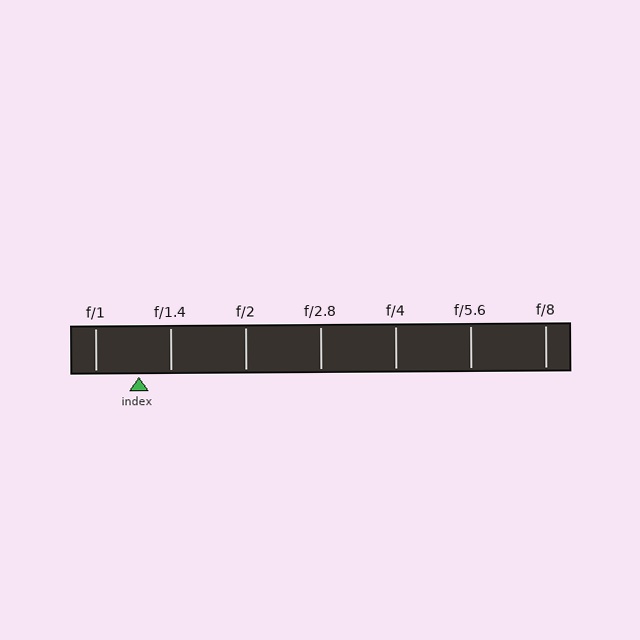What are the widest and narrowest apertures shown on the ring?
The widest aperture shown is f/1 and the narrowest is f/8.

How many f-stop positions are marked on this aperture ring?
There are 7 f-stop positions marked.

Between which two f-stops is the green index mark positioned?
The index mark is between f/1 and f/1.4.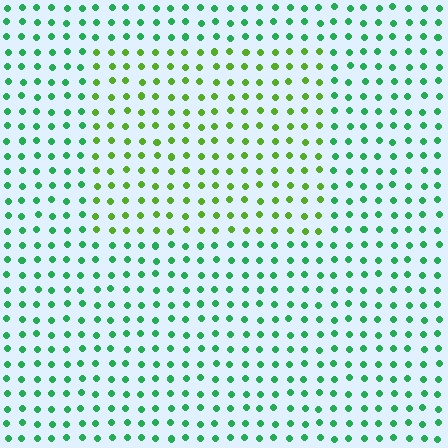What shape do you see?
I see a rectangle.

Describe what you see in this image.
The image is filled with small green elements in a uniform arrangement. A rectangle-shaped region is visible where the elements are tinted to a slightly different hue, forming a subtle color boundary.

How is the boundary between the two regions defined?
The boundary is defined purely by a slight shift in hue (about 41 degrees). Spacing, size, and orientation are identical on both sides.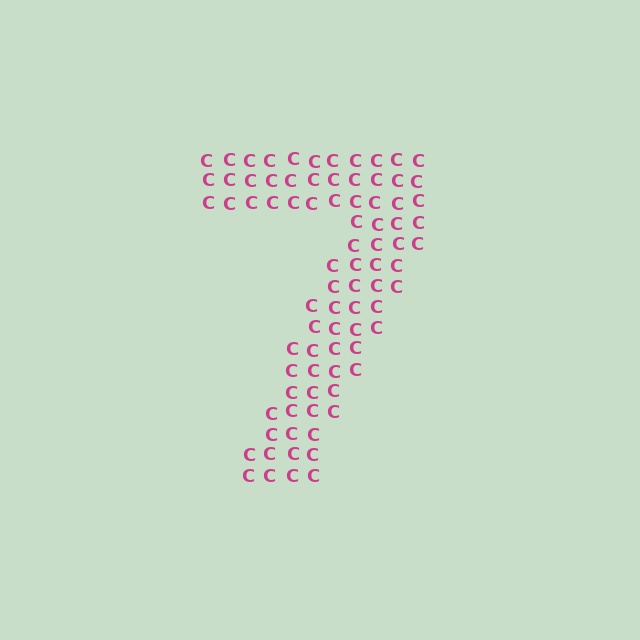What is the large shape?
The large shape is the digit 7.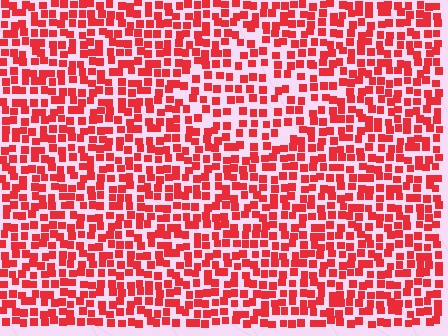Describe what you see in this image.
The image contains small red elements arranged at two different densities. A diamond-shaped region is visible where the elements are less densely packed than the surrounding area.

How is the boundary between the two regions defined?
The boundary is defined by a change in element density (approximately 1.5x ratio). All elements are the same color, size, and shape.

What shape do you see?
I see a diamond.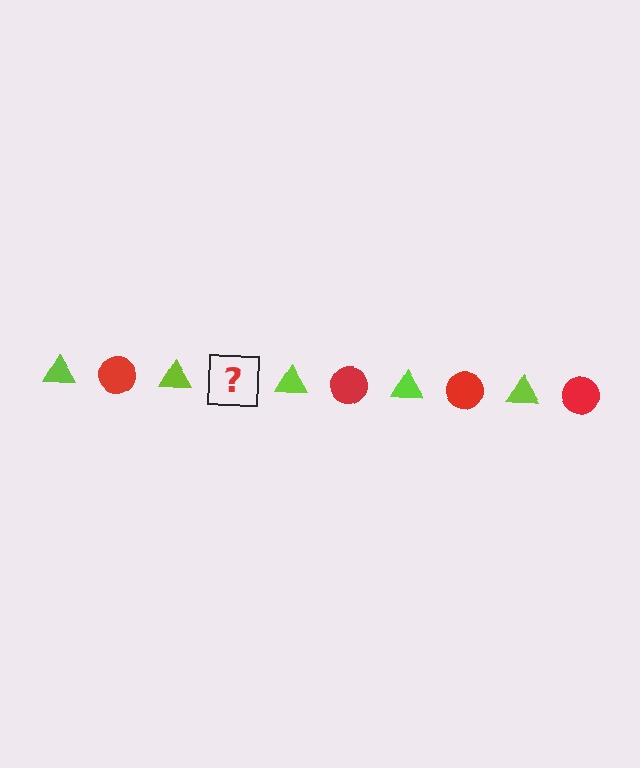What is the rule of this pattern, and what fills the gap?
The rule is that the pattern alternates between lime triangle and red circle. The gap should be filled with a red circle.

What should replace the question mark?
The question mark should be replaced with a red circle.